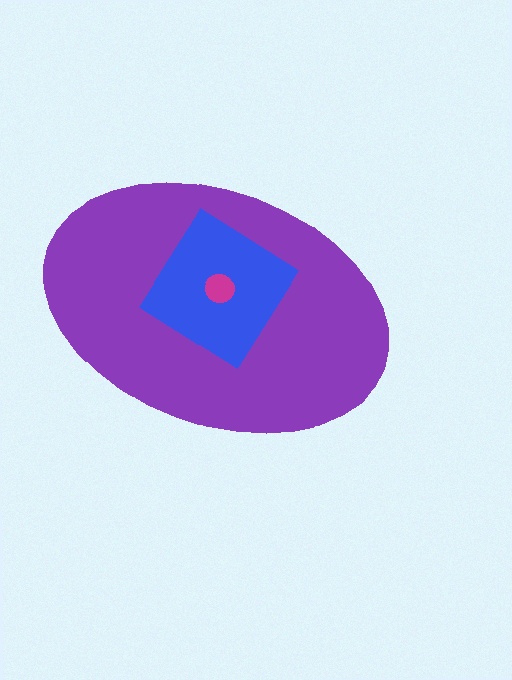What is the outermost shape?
The purple ellipse.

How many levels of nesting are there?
3.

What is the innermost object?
The magenta circle.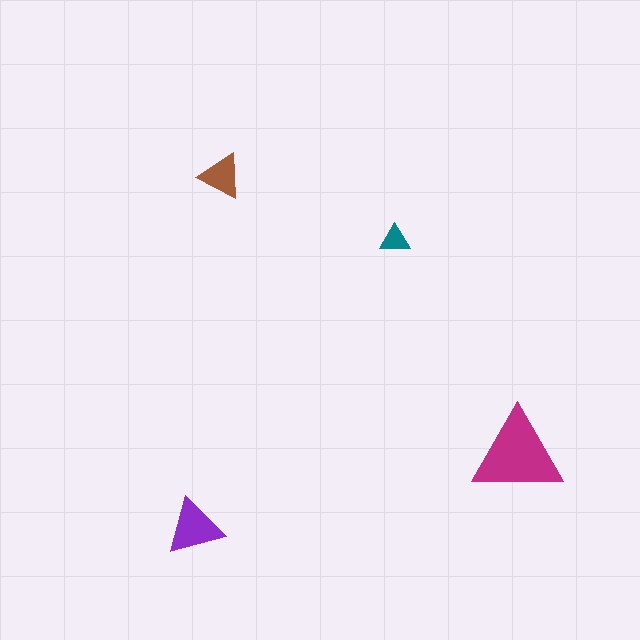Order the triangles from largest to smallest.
the magenta one, the purple one, the brown one, the teal one.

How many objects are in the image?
There are 4 objects in the image.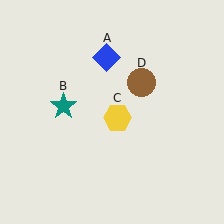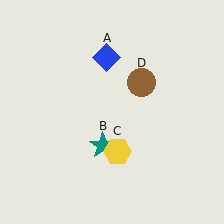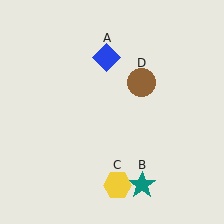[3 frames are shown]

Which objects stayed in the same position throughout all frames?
Blue diamond (object A) and brown circle (object D) remained stationary.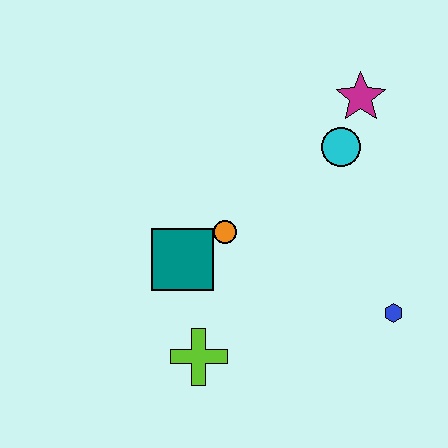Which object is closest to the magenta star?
The cyan circle is closest to the magenta star.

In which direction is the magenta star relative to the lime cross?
The magenta star is above the lime cross.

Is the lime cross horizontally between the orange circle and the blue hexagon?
No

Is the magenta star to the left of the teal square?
No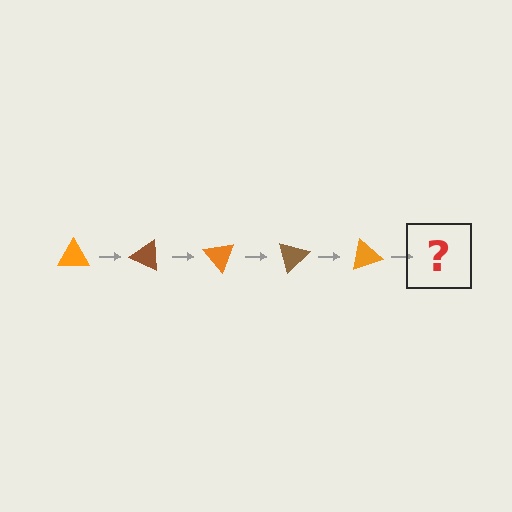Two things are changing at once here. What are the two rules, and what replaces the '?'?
The two rules are that it rotates 25 degrees each step and the color cycles through orange and brown. The '?' should be a brown triangle, rotated 125 degrees from the start.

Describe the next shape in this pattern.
It should be a brown triangle, rotated 125 degrees from the start.